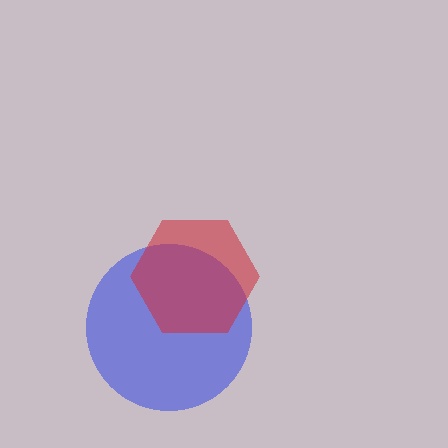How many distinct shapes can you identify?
There are 2 distinct shapes: a blue circle, a red hexagon.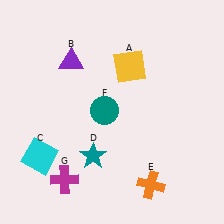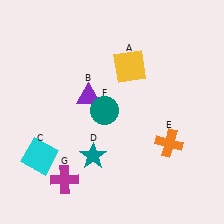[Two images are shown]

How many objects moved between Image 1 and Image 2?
2 objects moved between the two images.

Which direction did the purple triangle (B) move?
The purple triangle (B) moved down.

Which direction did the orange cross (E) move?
The orange cross (E) moved up.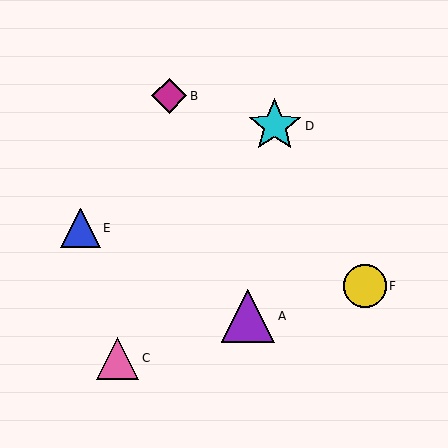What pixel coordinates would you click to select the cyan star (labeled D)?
Click at (275, 126) to select the cyan star D.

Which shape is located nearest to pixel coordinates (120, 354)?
The pink triangle (labeled C) at (118, 358) is nearest to that location.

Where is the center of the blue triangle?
The center of the blue triangle is at (81, 228).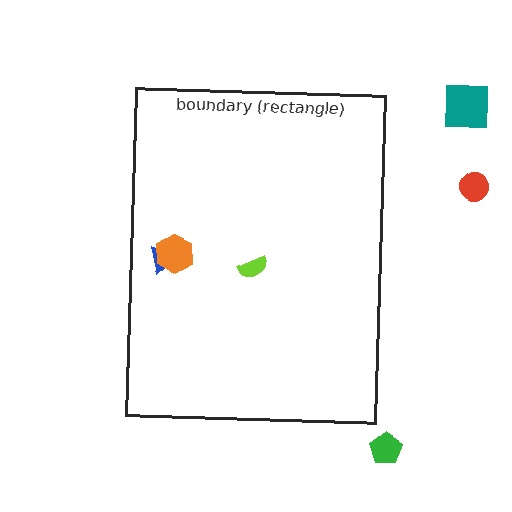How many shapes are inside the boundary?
3 inside, 3 outside.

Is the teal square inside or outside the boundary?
Outside.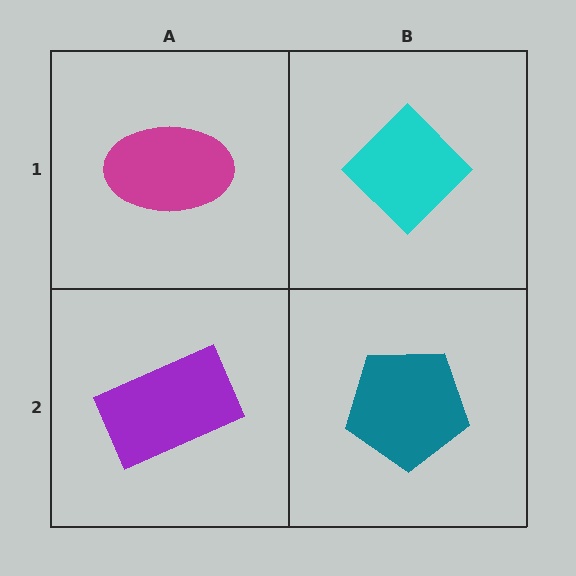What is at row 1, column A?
A magenta ellipse.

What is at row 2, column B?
A teal pentagon.